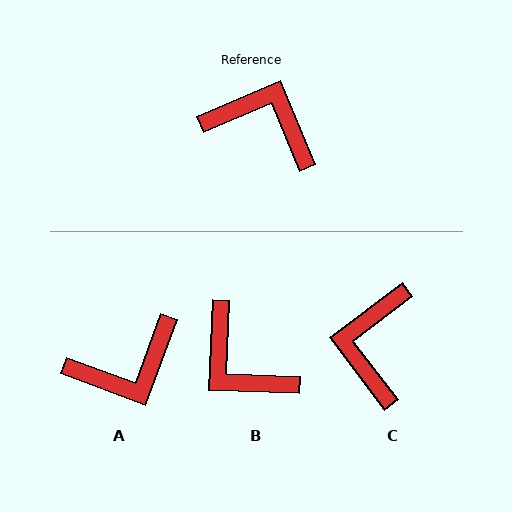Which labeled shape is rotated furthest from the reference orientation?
B, about 155 degrees away.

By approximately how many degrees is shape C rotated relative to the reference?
Approximately 104 degrees counter-clockwise.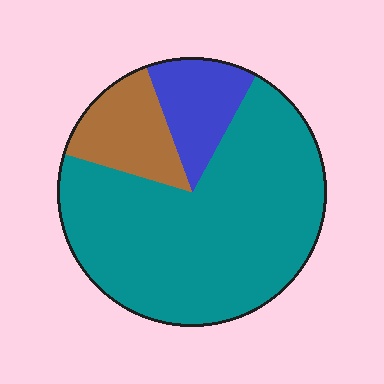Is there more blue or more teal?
Teal.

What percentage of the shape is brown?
Brown covers 15% of the shape.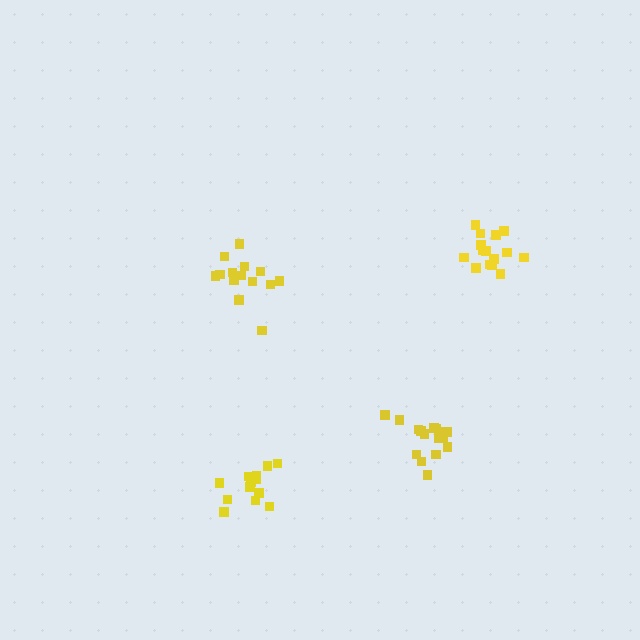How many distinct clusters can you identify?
There are 4 distinct clusters.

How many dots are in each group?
Group 1: 14 dots, Group 2: 15 dots, Group 3: 17 dots, Group 4: 13 dots (59 total).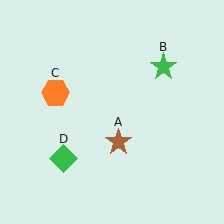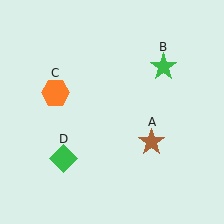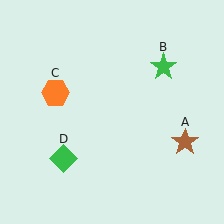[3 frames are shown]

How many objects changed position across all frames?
1 object changed position: brown star (object A).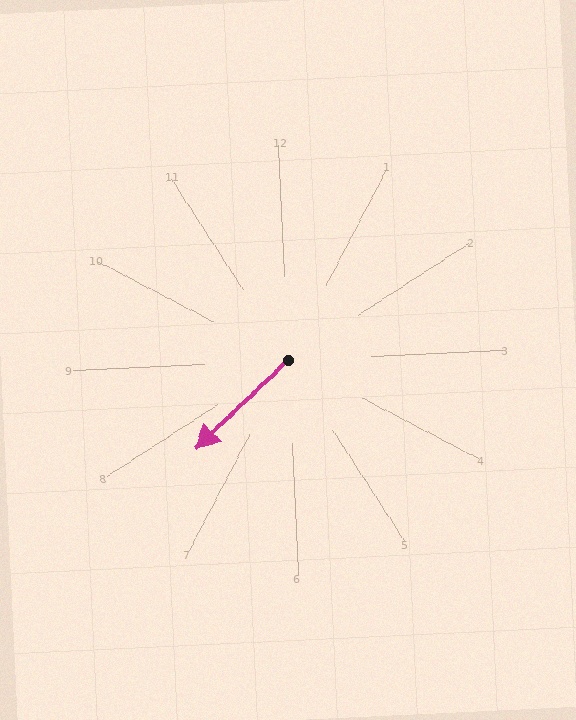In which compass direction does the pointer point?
Southwest.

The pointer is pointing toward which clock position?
Roughly 8 o'clock.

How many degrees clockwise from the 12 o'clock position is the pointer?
Approximately 229 degrees.